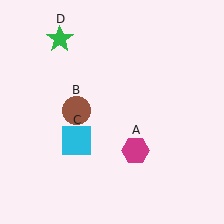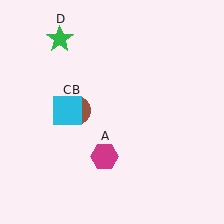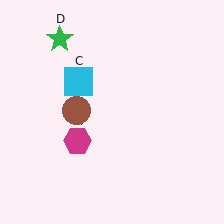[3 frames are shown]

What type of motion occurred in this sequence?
The magenta hexagon (object A), cyan square (object C) rotated clockwise around the center of the scene.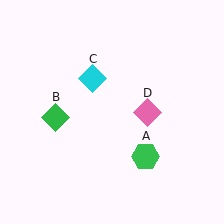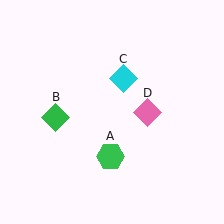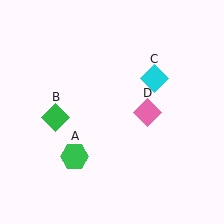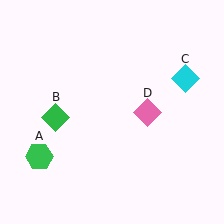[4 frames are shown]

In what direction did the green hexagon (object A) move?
The green hexagon (object A) moved left.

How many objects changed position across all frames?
2 objects changed position: green hexagon (object A), cyan diamond (object C).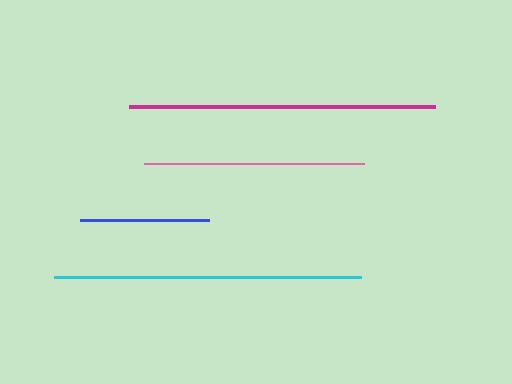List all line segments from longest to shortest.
From longest to shortest: magenta, cyan, pink, blue.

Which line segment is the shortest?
The blue line is the shortest at approximately 128 pixels.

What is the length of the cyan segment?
The cyan segment is approximately 306 pixels long.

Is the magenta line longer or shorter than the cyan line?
The magenta line is longer than the cyan line.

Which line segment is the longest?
The magenta line is the longest at approximately 306 pixels.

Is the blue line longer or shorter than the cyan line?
The cyan line is longer than the blue line.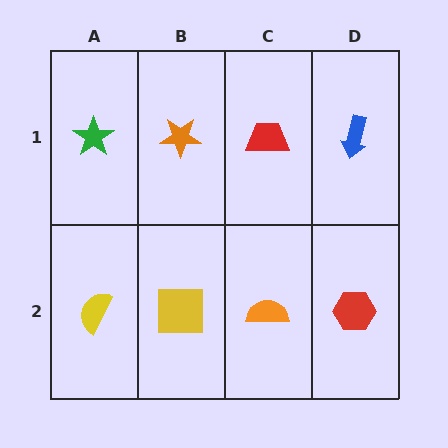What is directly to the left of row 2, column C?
A yellow square.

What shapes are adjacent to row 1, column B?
A yellow square (row 2, column B), a green star (row 1, column A), a red trapezoid (row 1, column C).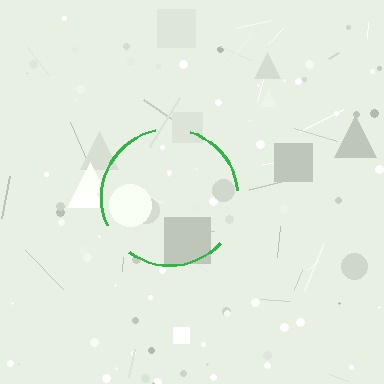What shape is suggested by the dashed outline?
The dashed outline suggests a circle.